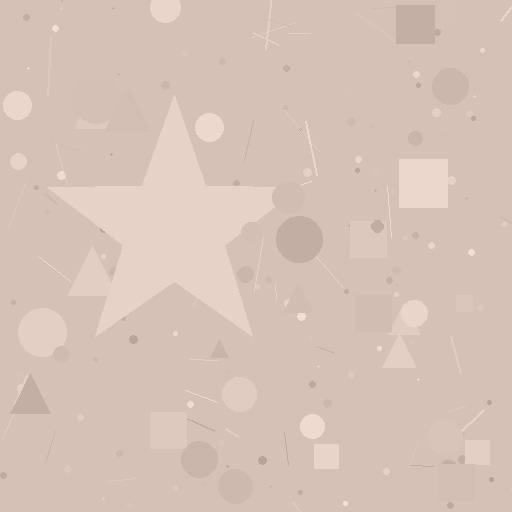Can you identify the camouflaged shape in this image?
The camouflaged shape is a star.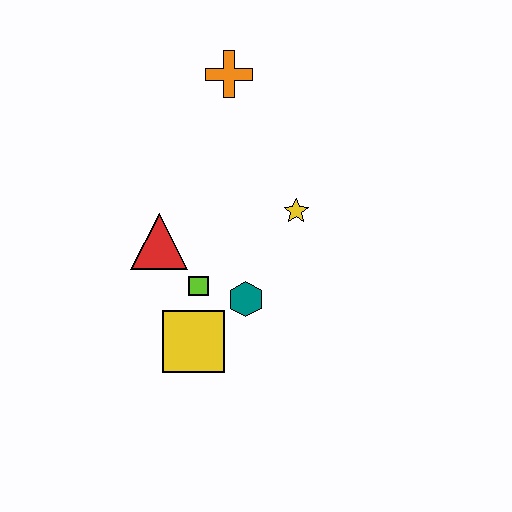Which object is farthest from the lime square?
The orange cross is farthest from the lime square.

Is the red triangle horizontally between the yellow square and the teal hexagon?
No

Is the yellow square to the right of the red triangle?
Yes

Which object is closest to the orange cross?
The yellow star is closest to the orange cross.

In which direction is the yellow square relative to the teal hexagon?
The yellow square is to the left of the teal hexagon.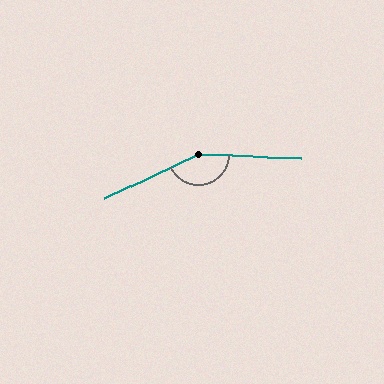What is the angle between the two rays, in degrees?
Approximately 153 degrees.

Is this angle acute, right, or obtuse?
It is obtuse.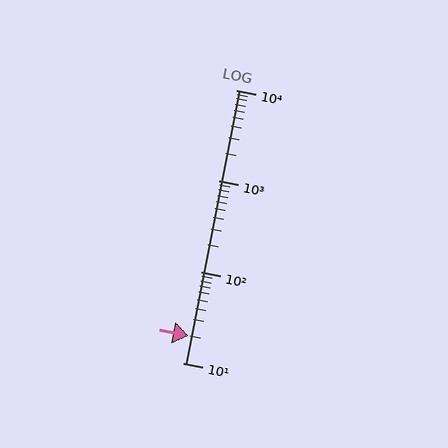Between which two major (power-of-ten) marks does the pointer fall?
The pointer is between 10 and 100.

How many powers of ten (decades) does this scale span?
The scale spans 3 decades, from 10 to 10000.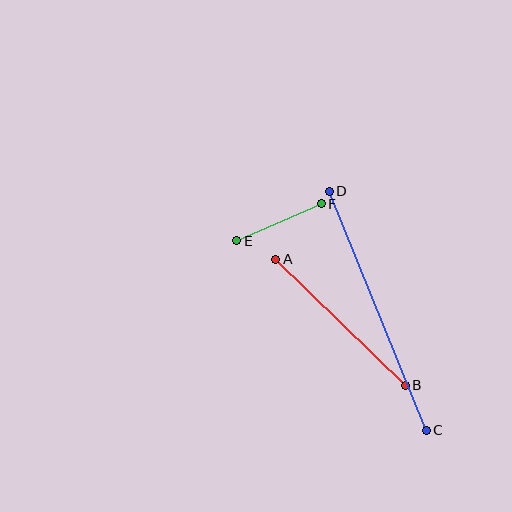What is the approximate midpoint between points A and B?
The midpoint is at approximately (341, 322) pixels.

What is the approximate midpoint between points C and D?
The midpoint is at approximately (378, 311) pixels.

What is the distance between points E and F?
The distance is approximately 93 pixels.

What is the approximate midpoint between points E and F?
The midpoint is at approximately (279, 222) pixels.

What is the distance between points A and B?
The distance is approximately 181 pixels.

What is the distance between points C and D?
The distance is approximately 258 pixels.